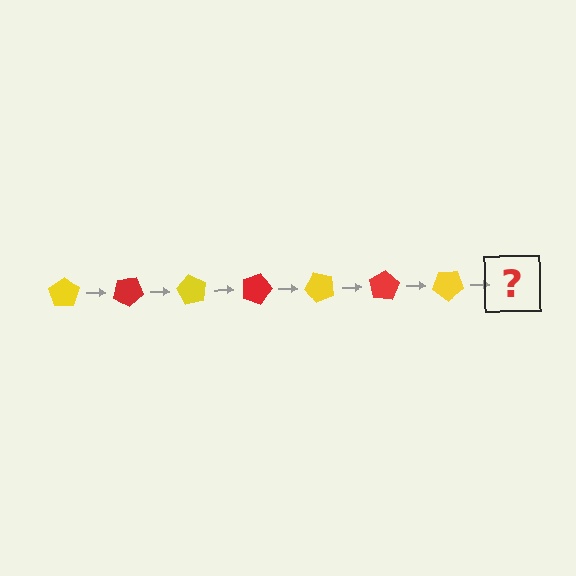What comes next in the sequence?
The next element should be a red pentagon, rotated 210 degrees from the start.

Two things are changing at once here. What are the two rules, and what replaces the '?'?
The two rules are that it rotates 30 degrees each step and the color cycles through yellow and red. The '?' should be a red pentagon, rotated 210 degrees from the start.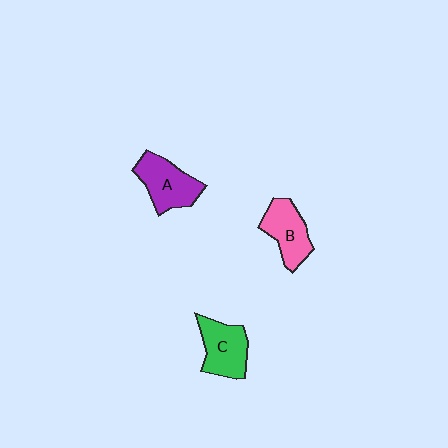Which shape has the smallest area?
Shape B (pink).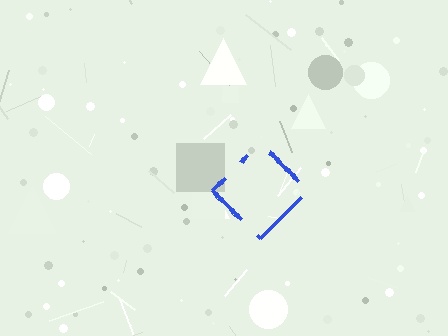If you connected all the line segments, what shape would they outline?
They would outline a diamond.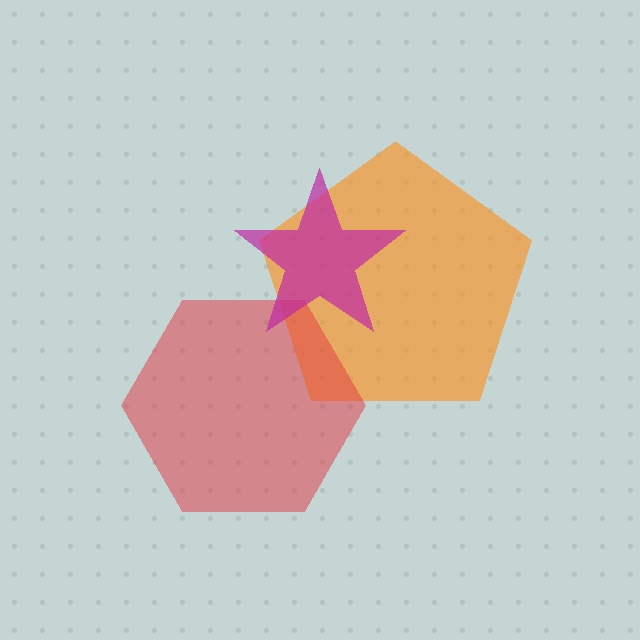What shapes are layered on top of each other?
The layered shapes are: an orange pentagon, a red hexagon, a magenta star.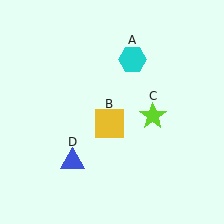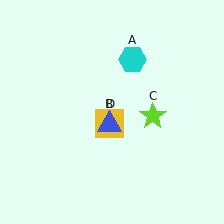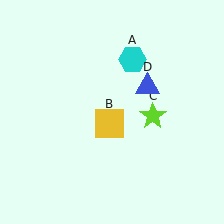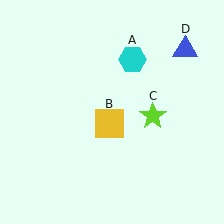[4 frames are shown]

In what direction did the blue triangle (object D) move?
The blue triangle (object D) moved up and to the right.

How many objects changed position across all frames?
1 object changed position: blue triangle (object D).